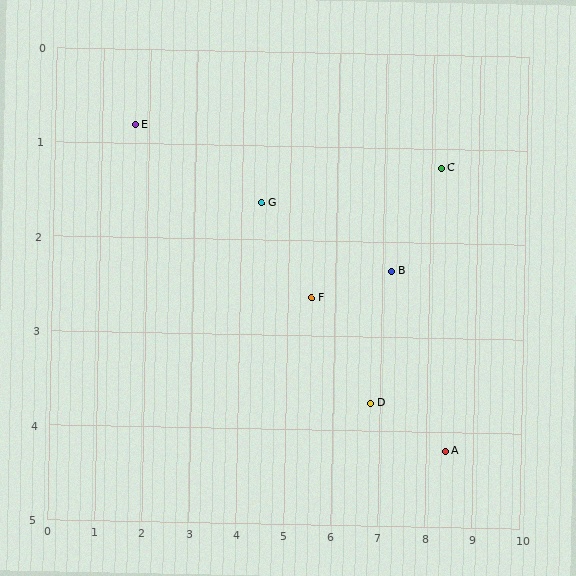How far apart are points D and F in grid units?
Points D and F are about 1.7 grid units apart.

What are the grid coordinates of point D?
Point D is at approximately (6.8, 3.7).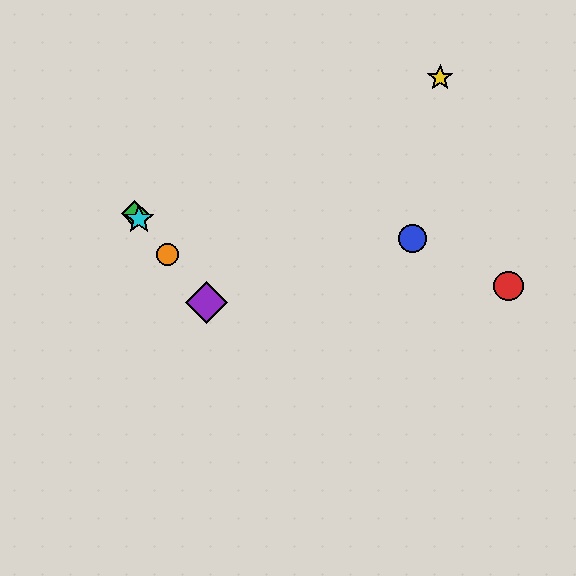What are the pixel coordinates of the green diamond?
The green diamond is at (135, 214).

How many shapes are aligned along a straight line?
4 shapes (the green diamond, the purple diamond, the orange circle, the cyan star) are aligned along a straight line.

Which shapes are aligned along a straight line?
The green diamond, the purple diamond, the orange circle, the cyan star are aligned along a straight line.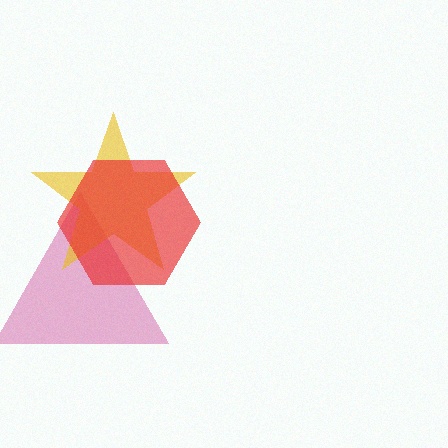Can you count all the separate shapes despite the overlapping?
Yes, there are 3 separate shapes.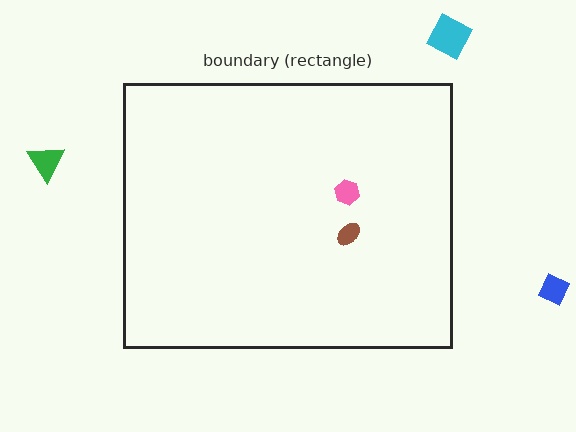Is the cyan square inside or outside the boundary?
Outside.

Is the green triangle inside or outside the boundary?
Outside.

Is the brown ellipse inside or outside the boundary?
Inside.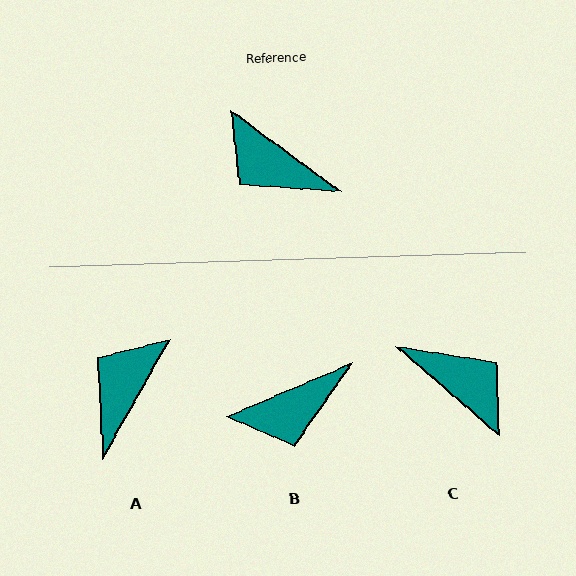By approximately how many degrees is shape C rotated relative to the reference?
Approximately 175 degrees counter-clockwise.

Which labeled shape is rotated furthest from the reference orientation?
C, about 175 degrees away.